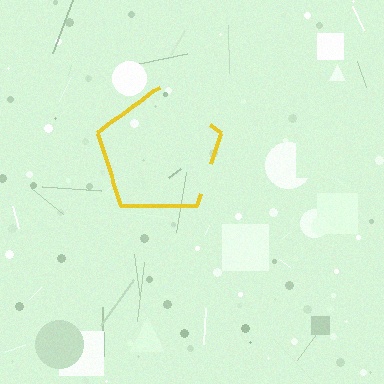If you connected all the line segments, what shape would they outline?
They would outline a pentagon.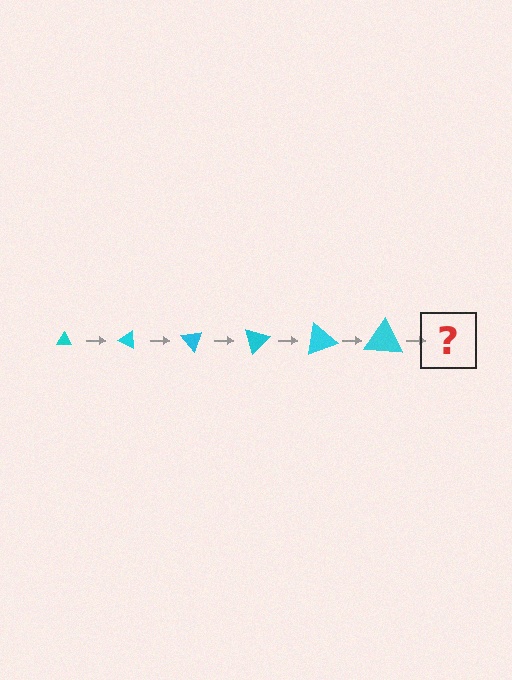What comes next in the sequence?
The next element should be a triangle, larger than the previous one and rotated 150 degrees from the start.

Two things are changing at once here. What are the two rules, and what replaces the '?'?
The two rules are that the triangle grows larger each step and it rotates 25 degrees each step. The '?' should be a triangle, larger than the previous one and rotated 150 degrees from the start.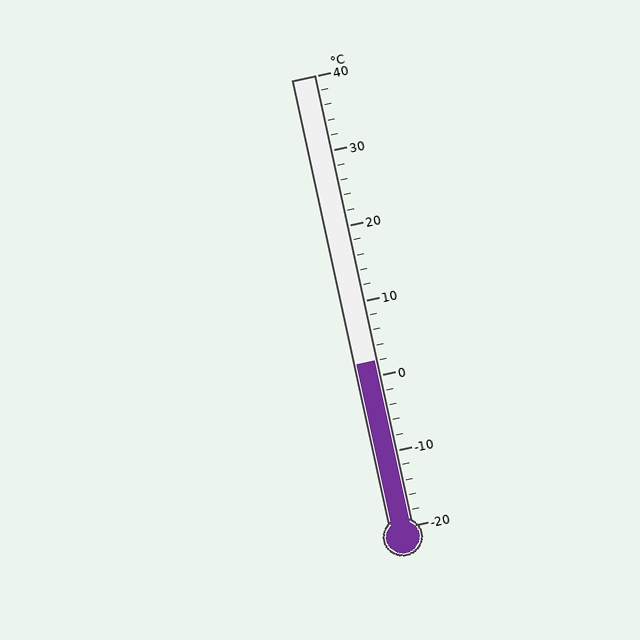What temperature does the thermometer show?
The thermometer shows approximately 2°C.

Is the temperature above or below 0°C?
The temperature is above 0°C.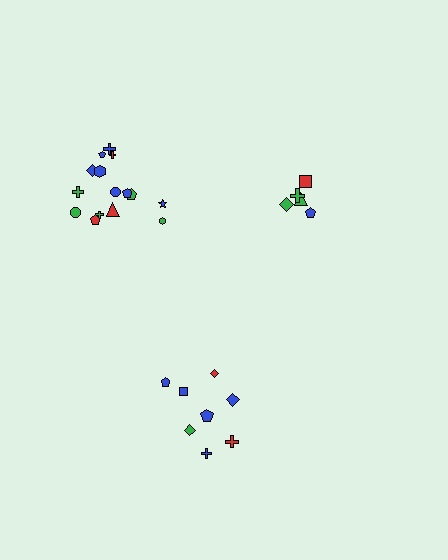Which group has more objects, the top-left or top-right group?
The top-left group.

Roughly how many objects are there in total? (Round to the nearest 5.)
Roughly 30 objects in total.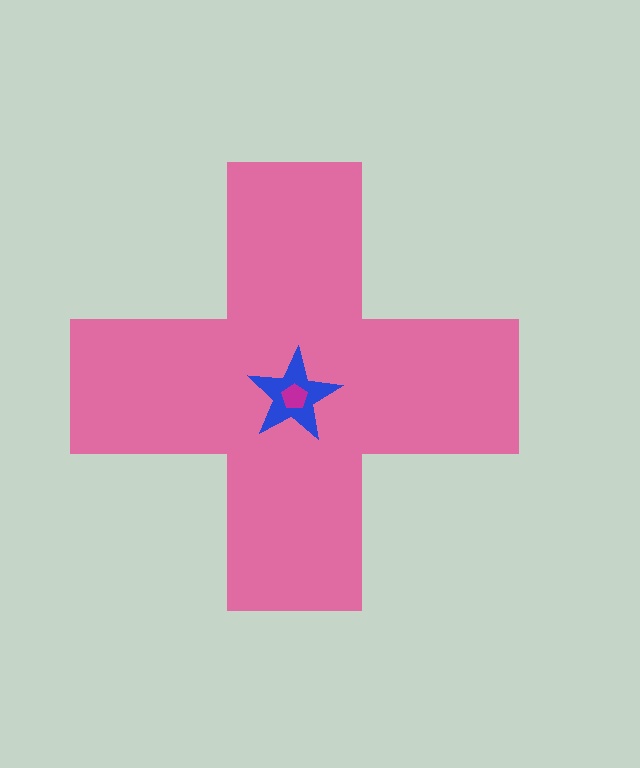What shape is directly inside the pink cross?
The blue star.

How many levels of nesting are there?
3.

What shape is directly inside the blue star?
The magenta pentagon.